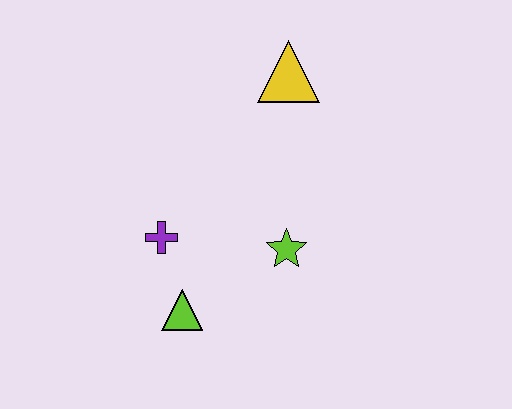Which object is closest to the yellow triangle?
The lime star is closest to the yellow triangle.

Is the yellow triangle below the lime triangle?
No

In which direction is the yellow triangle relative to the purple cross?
The yellow triangle is above the purple cross.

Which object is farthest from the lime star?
The yellow triangle is farthest from the lime star.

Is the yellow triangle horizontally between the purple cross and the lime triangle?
No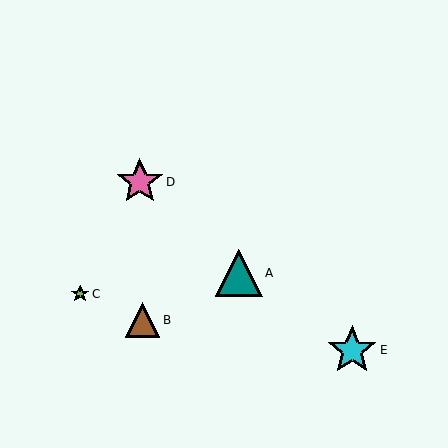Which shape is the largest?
The cyan star (labeled E) is the largest.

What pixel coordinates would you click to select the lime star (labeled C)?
Click at (80, 294) to select the lime star C.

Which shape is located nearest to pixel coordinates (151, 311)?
The brown triangle (labeled B) at (143, 320) is nearest to that location.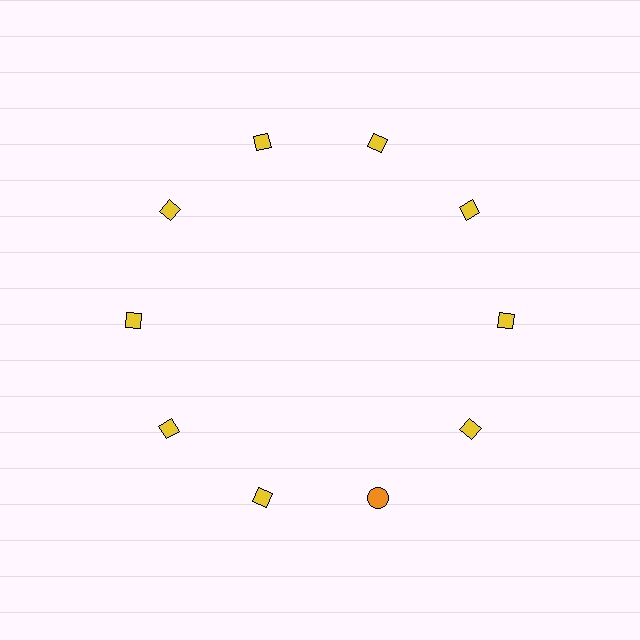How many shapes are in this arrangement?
There are 10 shapes arranged in a ring pattern.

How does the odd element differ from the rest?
It differs in both color (orange instead of yellow) and shape (circle instead of diamond).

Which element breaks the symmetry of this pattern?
The orange circle at roughly the 5 o'clock position breaks the symmetry. All other shapes are yellow diamonds.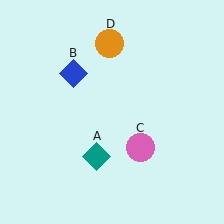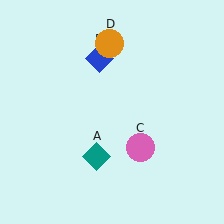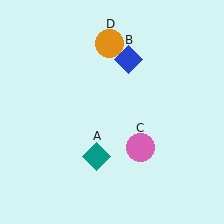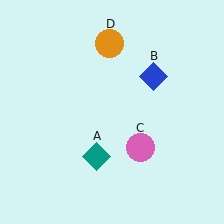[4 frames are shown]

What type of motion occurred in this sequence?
The blue diamond (object B) rotated clockwise around the center of the scene.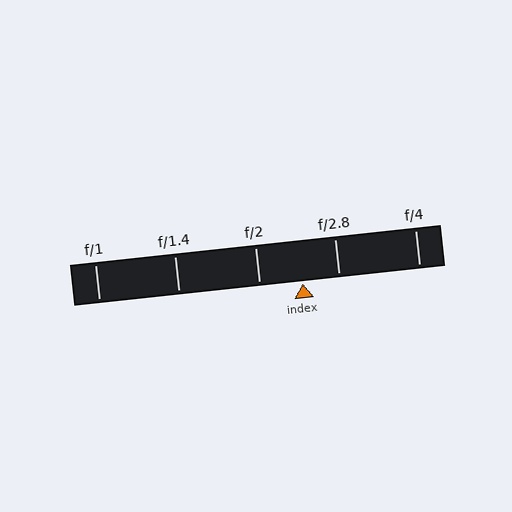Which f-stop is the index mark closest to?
The index mark is closest to f/2.8.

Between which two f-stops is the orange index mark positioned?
The index mark is between f/2 and f/2.8.